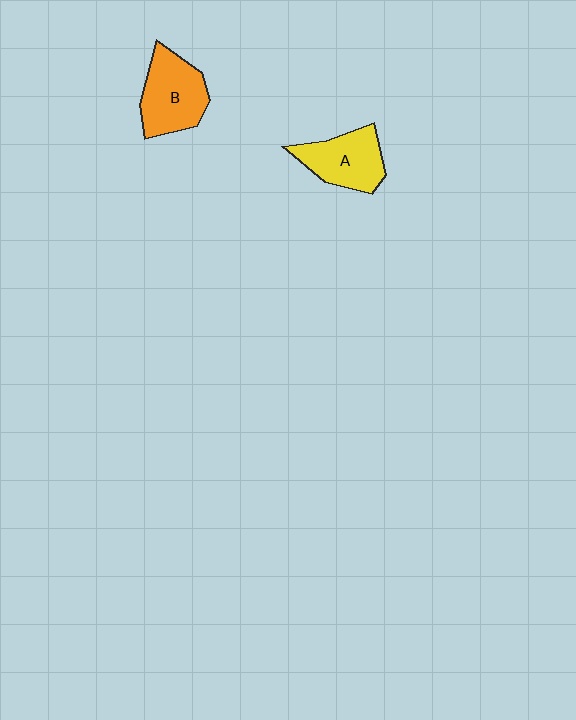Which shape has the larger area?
Shape B (orange).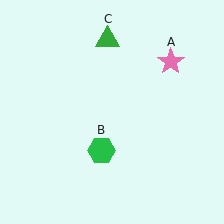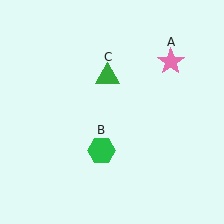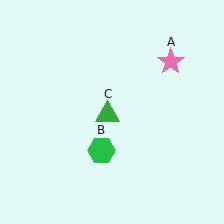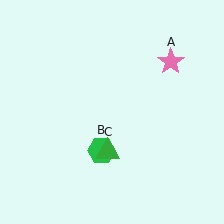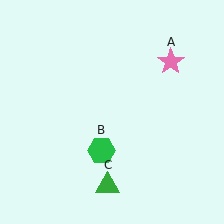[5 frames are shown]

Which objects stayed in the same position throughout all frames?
Pink star (object A) and green hexagon (object B) remained stationary.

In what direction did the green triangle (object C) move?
The green triangle (object C) moved down.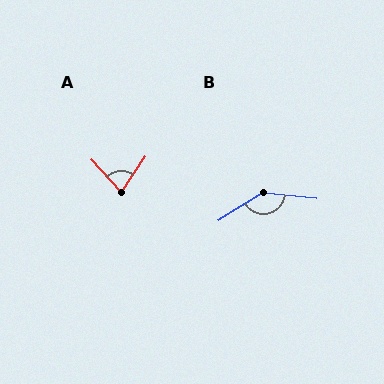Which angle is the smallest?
A, at approximately 75 degrees.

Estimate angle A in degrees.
Approximately 75 degrees.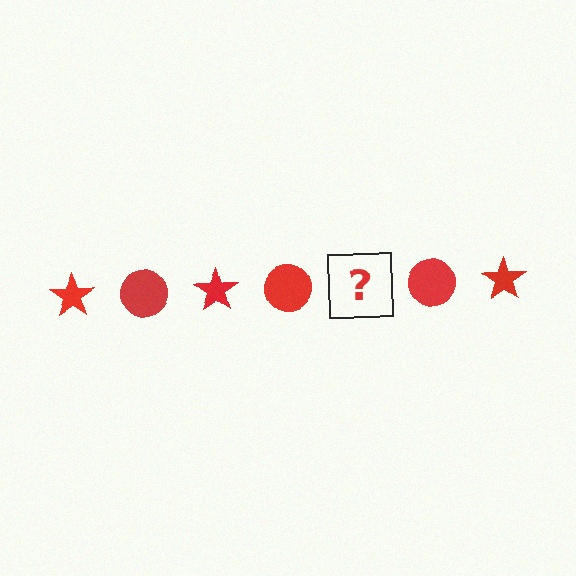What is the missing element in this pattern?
The missing element is a red star.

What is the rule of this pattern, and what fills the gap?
The rule is that the pattern cycles through star, circle shapes in red. The gap should be filled with a red star.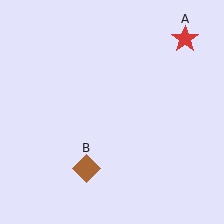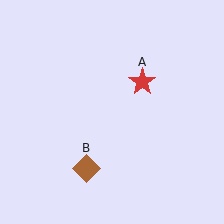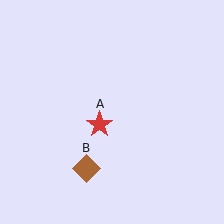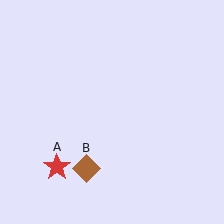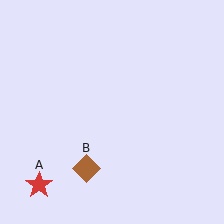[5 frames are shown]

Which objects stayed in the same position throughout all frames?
Brown diamond (object B) remained stationary.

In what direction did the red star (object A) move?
The red star (object A) moved down and to the left.